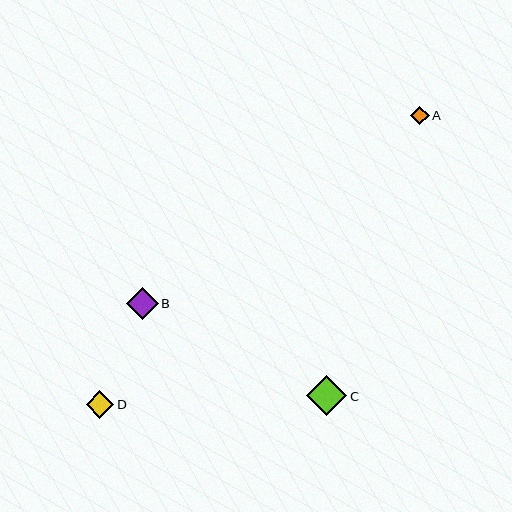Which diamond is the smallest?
Diamond A is the smallest with a size of approximately 19 pixels.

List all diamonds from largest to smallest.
From largest to smallest: C, B, D, A.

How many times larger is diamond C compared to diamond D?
Diamond C is approximately 1.4 times the size of diamond D.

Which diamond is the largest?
Diamond C is the largest with a size of approximately 40 pixels.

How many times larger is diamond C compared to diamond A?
Diamond C is approximately 2.1 times the size of diamond A.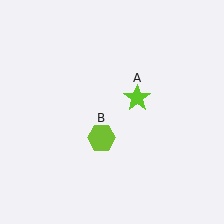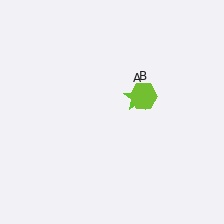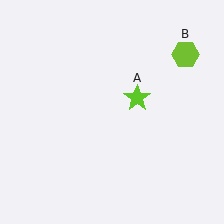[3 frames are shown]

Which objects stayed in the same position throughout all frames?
Lime star (object A) remained stationary.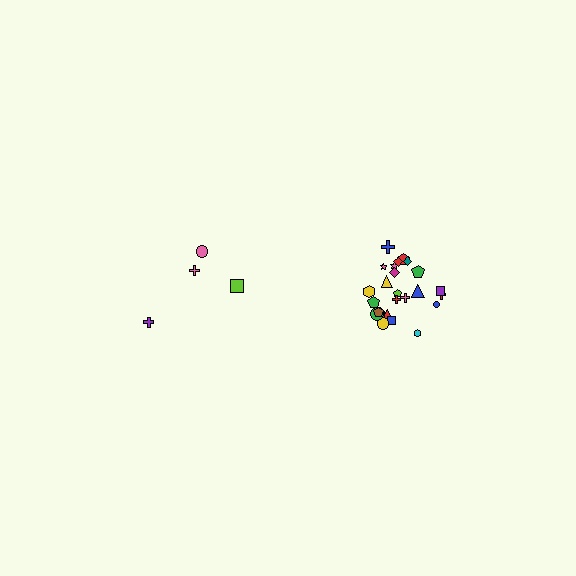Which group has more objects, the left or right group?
The right group.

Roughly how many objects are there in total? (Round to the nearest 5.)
Roughly 30 objects in total.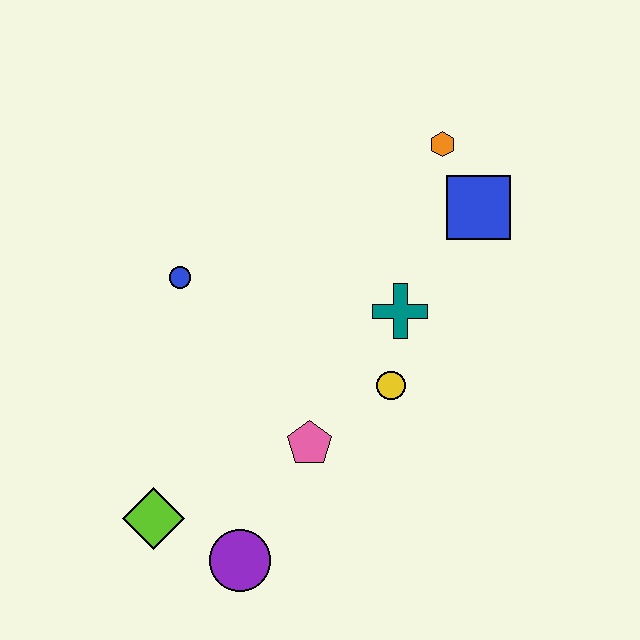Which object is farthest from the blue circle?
The blue square is farthest from the blue circle.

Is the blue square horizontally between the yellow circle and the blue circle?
No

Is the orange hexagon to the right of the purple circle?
Yes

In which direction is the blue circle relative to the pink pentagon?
The blue circle is above the pink pentagon.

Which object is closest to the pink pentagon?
The yellow circle is closest to the pink pentagon.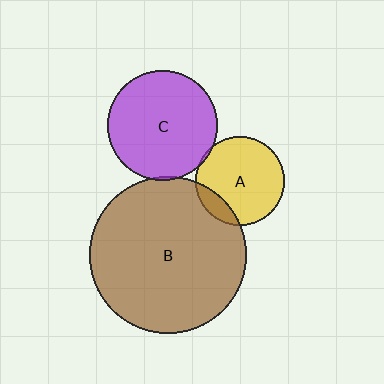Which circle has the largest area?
Circle B (brown).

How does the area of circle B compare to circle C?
Approximately 2.0 times.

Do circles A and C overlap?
Yes.